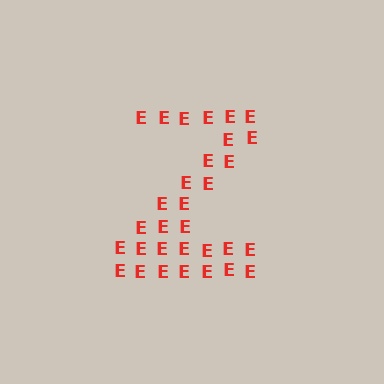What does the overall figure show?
The overall figure shows the letter Z.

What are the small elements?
The small elements are letter E's.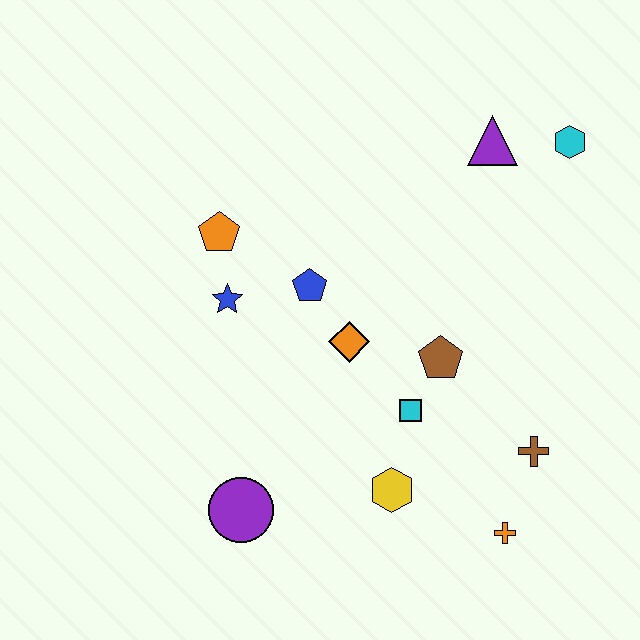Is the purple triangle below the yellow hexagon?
No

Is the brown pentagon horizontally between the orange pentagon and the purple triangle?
Yes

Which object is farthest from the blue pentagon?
The orange cross is farthest from the blue pentagon.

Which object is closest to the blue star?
The orange pentagon is closest to the blue star.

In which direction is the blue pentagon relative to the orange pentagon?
The blue pentagon is to the right of the orange pentagon.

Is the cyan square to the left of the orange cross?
Yes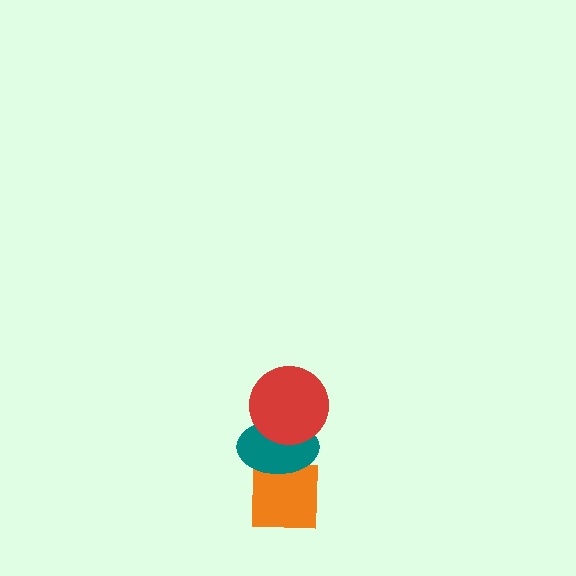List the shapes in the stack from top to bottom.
From top to bottom: the red circle, the teal ellipse, the orange square.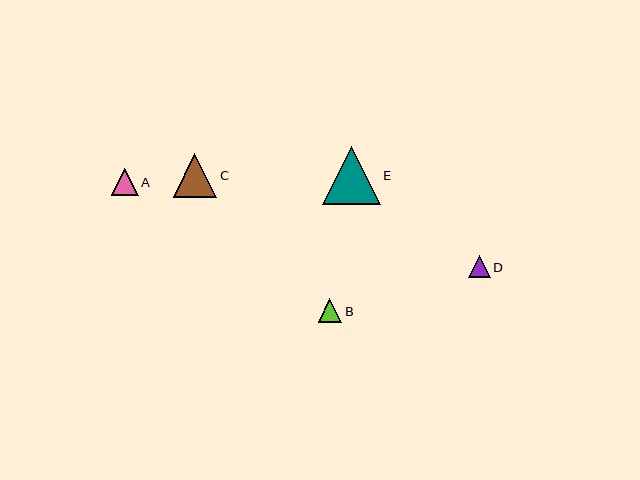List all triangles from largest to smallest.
From largest to smallest: E, C, A, B, D.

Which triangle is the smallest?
Triangle D is the smallest with a size of approximately 22 pixels.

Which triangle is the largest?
Triangle E is the largest with a size of approximately 57 pixels.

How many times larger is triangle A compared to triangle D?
Triangle A is approximately 1.2 times the size of triangle D.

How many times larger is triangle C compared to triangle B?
Triangle C is approximately 1.8 times the size of triangle B.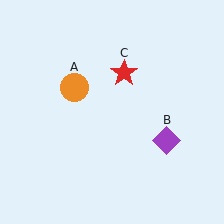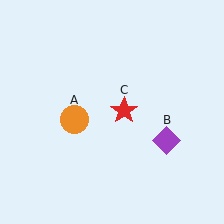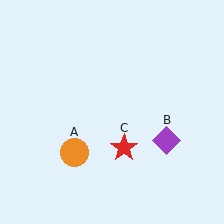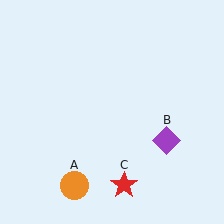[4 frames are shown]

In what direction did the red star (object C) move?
The red star (object C) moved down.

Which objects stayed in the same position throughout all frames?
Purple diamond (object B) remained stationary.